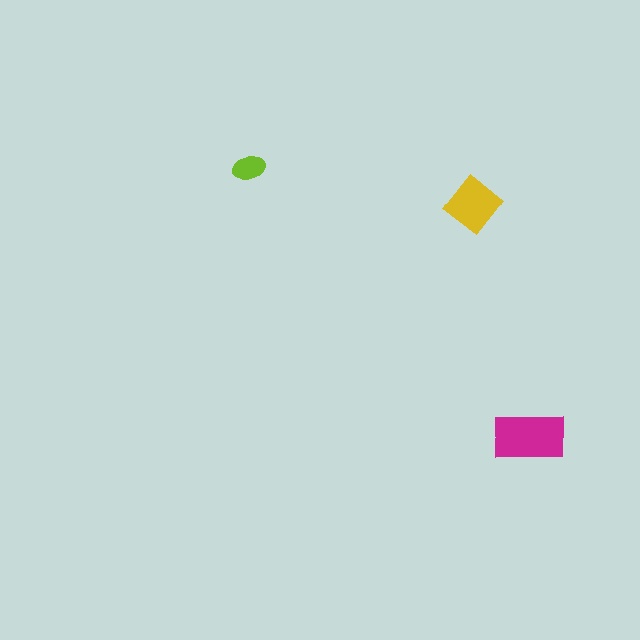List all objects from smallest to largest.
The lime ellipse, the yellow diamond, the magenta rectangle.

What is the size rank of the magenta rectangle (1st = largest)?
1st.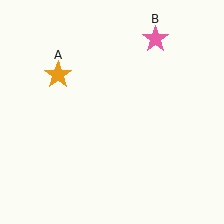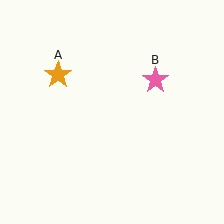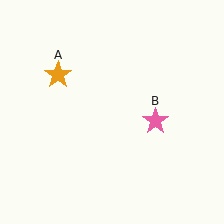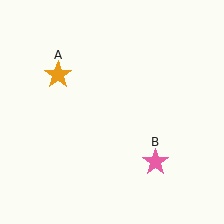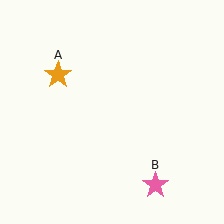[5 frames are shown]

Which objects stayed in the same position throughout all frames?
Orange star (object A) remained stationary.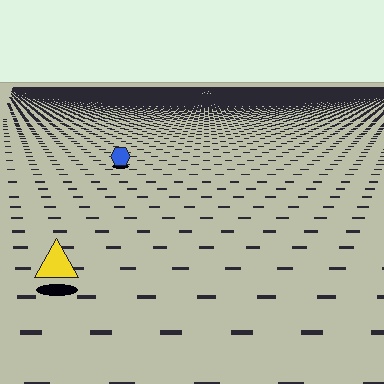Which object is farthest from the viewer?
The blue hexagon is farthest from the viewer. It appears smaller and the ground texture around it is denser.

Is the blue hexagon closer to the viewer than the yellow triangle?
No. The yellow triangle is closer — you can tell from the texture gradient: the ground texture is coarser near it.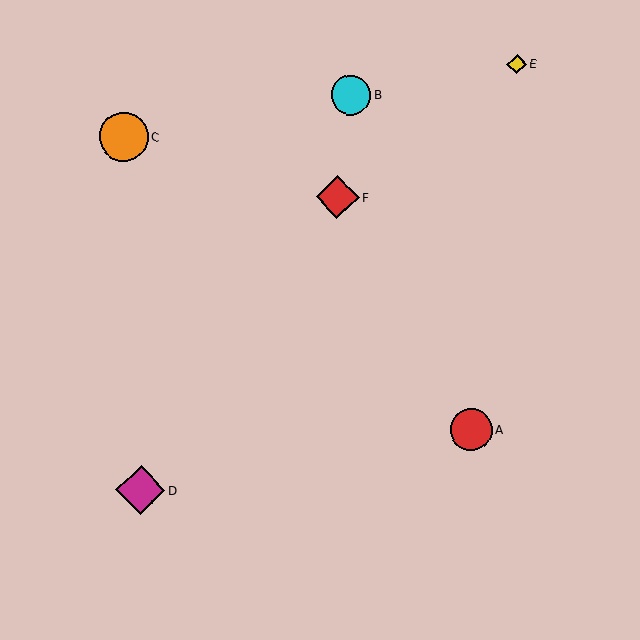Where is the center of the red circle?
The center of the red circle is at (471, 430).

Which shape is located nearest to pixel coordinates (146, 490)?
The magenta diamond (labeled D) at (141, 490) is nearest to that location.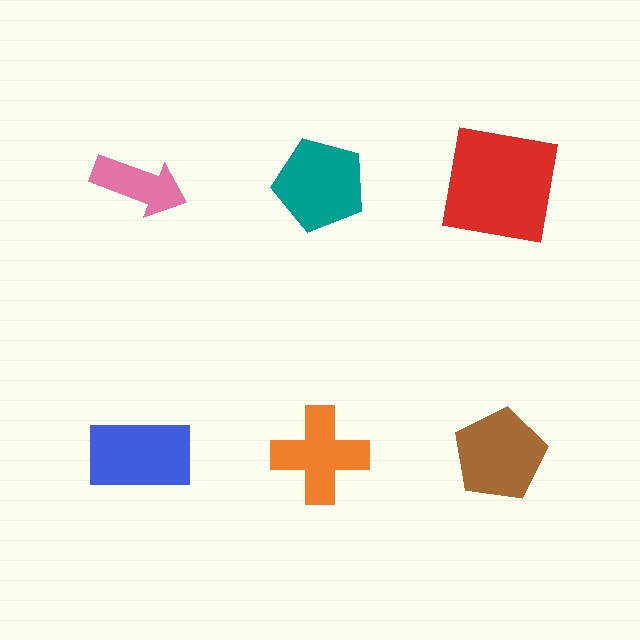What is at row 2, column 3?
A brown pentagon.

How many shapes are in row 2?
3 shapes.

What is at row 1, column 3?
A red square.